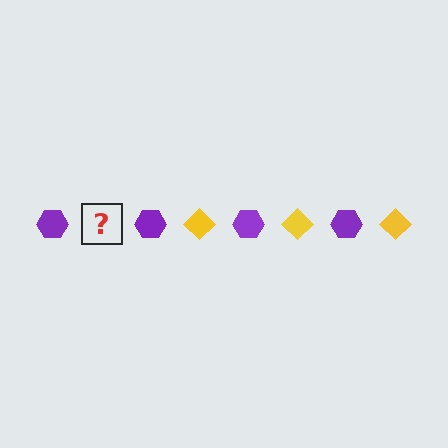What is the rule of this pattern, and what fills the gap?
The rule is that the pattern alternates between purple hexagon and yellow diamond. The gap should be filled with a yellow diamond.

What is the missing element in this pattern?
The missing element is a yellow diamond.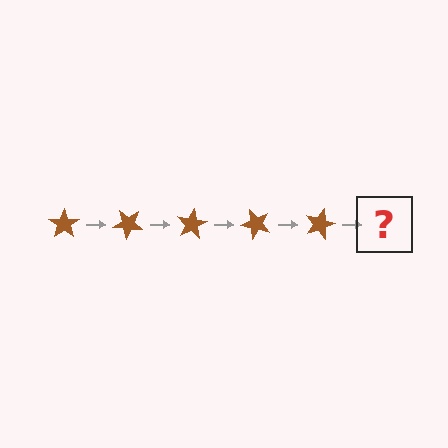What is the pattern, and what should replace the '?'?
The pattern is that the star rotates 40 degrees each step. The '?' should be a brown star rotated 200 degrees.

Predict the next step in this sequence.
The next step is a brown star rotated 200 degrees.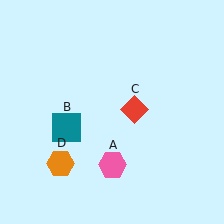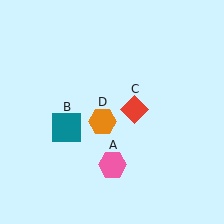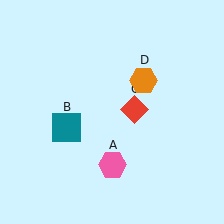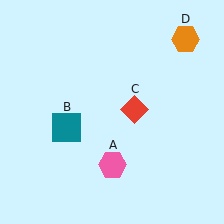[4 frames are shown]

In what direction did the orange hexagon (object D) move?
The orange hexagon (object D) moved up and to the right.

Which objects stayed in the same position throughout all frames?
Pink hexagon (object A) and teal square (object B) and red diamond (object C) remained stationary.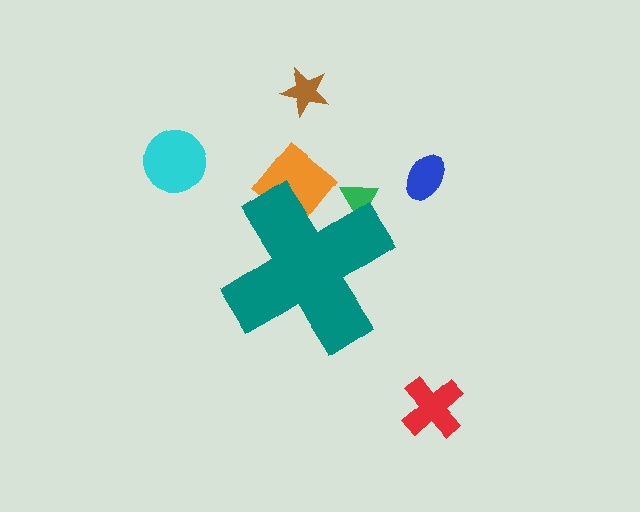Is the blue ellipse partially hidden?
No, the blue ellipse is fully visible.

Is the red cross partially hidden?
No, the red cross is fully visible.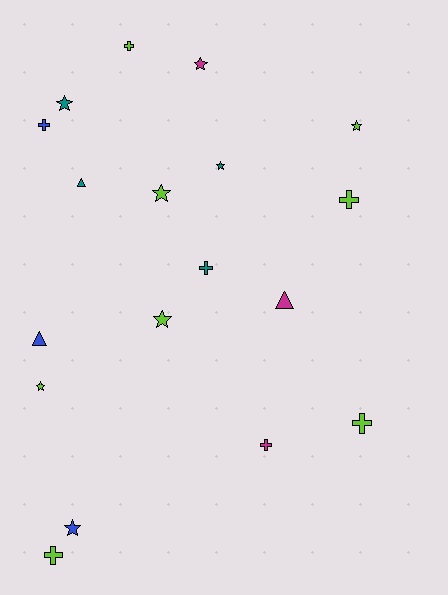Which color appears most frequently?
Lime, with 8 objects.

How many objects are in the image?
There are 18 objects.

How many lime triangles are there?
There are no lime triangles.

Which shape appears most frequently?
Star, with 8 objects.